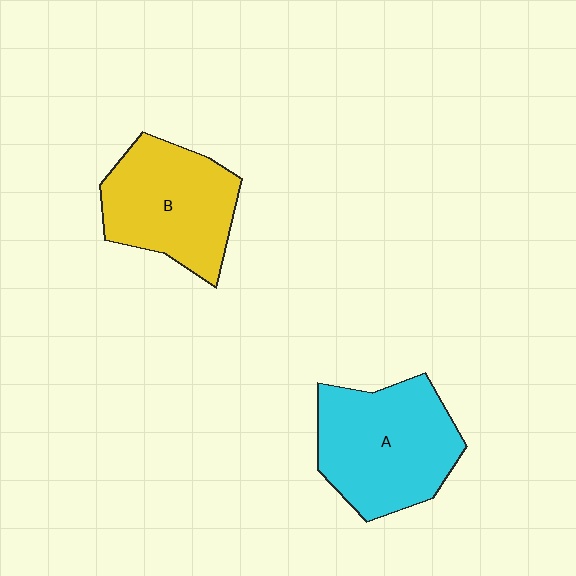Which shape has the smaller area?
Shape B (yellow).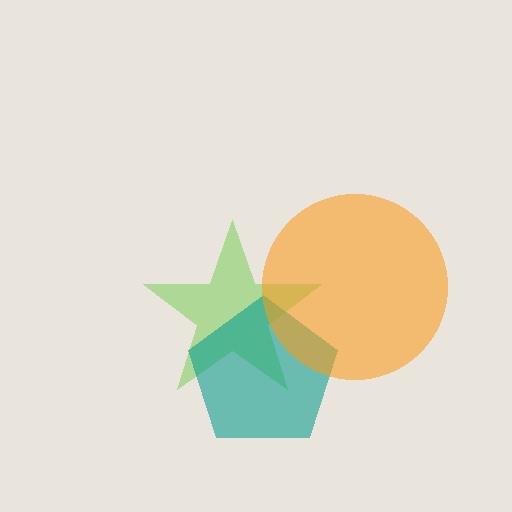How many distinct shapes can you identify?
There are 3 distinct shapes: a lime star, a teal pentagon, an orange circle.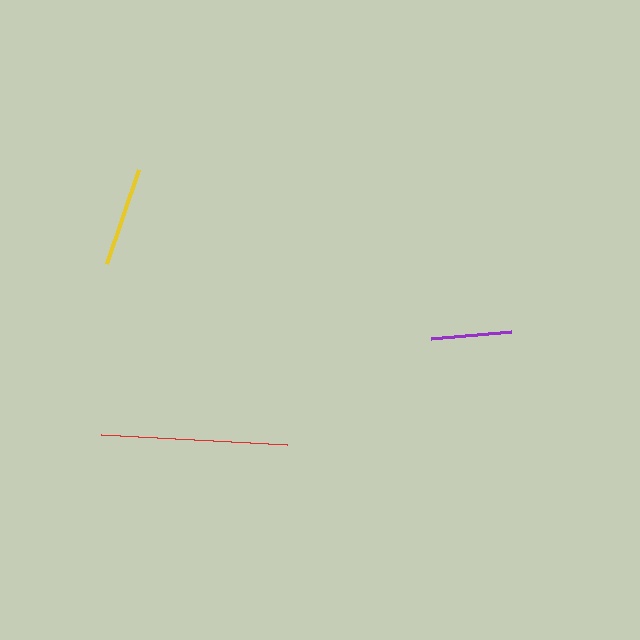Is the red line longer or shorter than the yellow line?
The red line is longer than the yellow line.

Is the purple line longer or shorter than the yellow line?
The yellow line is longer than the purple line.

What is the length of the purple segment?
The purple segment is approximately 80 pixels long.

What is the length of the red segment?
The red segment is approximately 186 pixels long.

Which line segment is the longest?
The red line is the longest at approximately 186 pixels.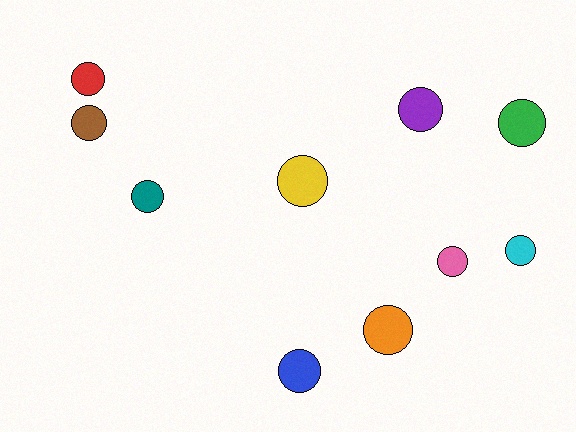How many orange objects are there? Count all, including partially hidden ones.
There is 1 orange object.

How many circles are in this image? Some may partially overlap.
There are 10 circles.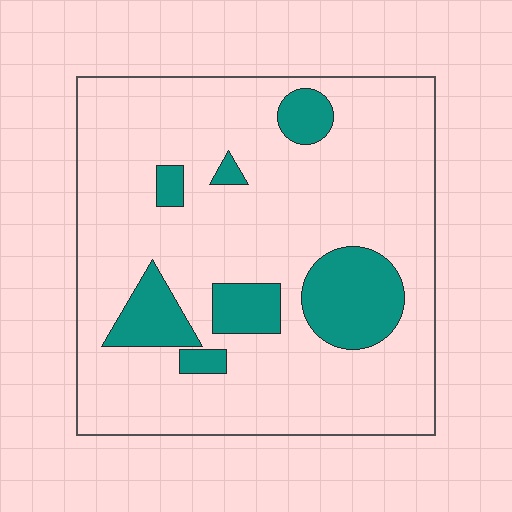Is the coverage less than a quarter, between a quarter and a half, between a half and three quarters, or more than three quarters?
Less than a quarter.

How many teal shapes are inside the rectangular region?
7.